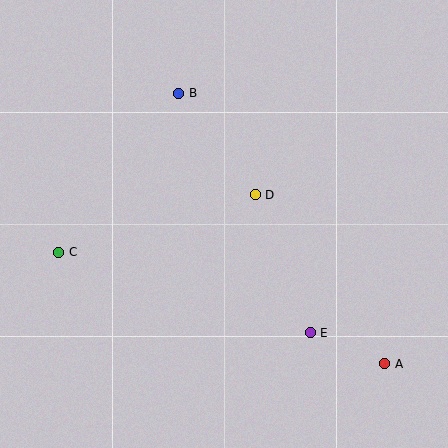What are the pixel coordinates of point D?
Point D is at (255, 195).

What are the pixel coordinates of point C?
Point C is at (59, 252).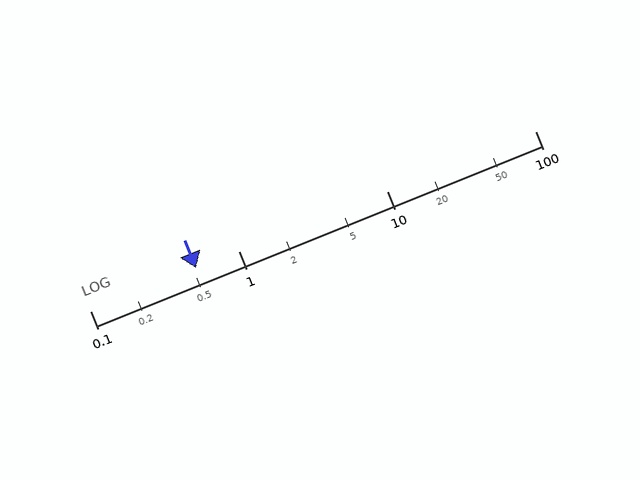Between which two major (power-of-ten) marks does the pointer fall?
The pointer is between 0.1 and 1.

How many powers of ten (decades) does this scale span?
The scale spans 3 decades, from 0.1 to 100.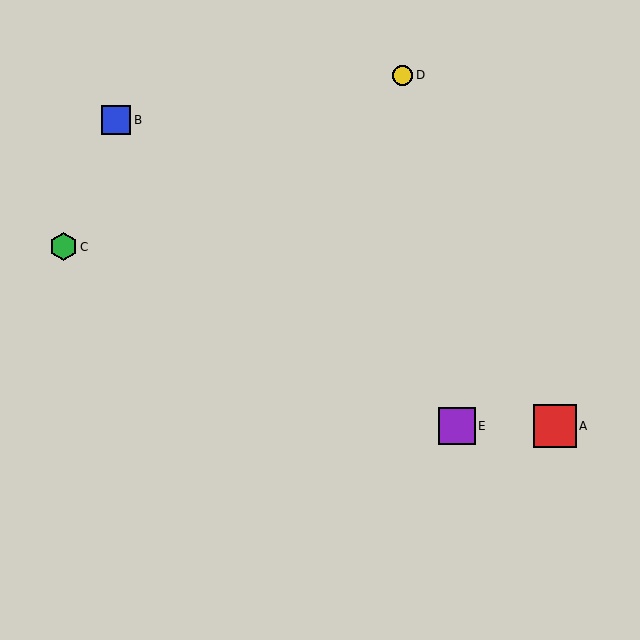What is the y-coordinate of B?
Object B is at y≈120.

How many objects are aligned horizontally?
2 objects (A, E) are aligned horizontally.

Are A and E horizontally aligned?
Yes, both are at y≈426.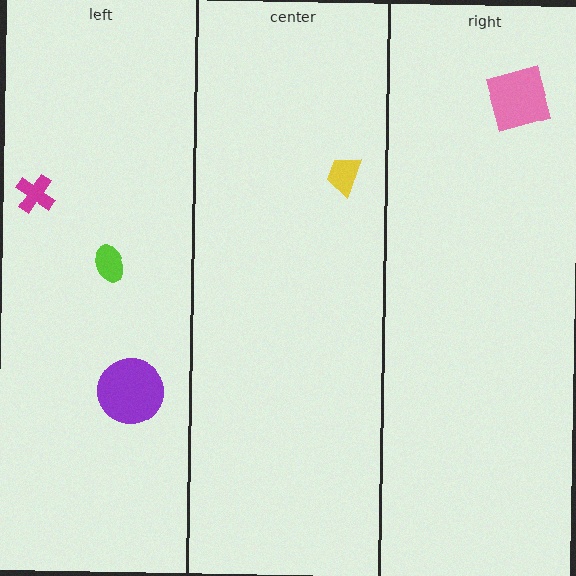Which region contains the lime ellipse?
The left region.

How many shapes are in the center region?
1.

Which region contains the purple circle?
The left region.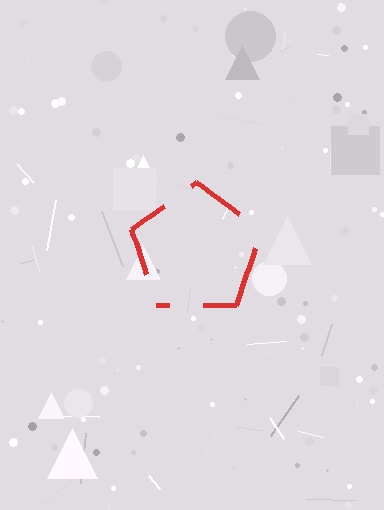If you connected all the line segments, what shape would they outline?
They would outline a pentagon.